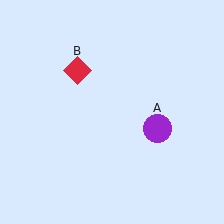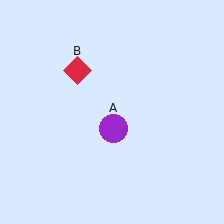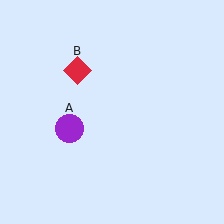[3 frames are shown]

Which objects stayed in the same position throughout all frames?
Red diamond (object B) remained stationary.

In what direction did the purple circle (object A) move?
The purple circle (object A) moved left.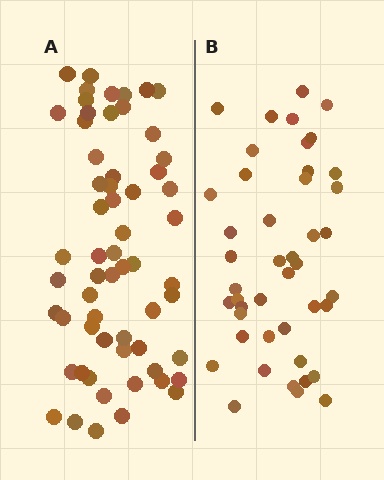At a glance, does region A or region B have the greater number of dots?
Region A (the left region) has more dots.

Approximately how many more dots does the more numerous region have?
Region A has approximately 15 more dots than region B.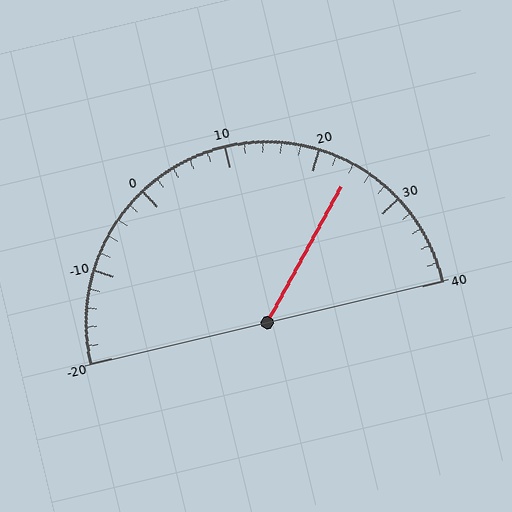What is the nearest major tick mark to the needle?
The nearest major tick mark is 20.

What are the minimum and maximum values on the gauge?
The gauge ranges from -20 to 40.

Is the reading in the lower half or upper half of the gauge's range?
The reading is in the upper half of the range (-20 to 40).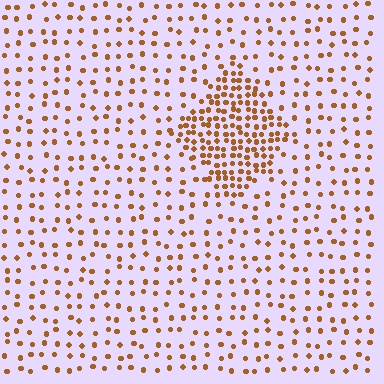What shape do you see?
I see a diamond.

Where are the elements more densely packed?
The elements are more densely packed inside the diamond boundary.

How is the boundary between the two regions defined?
The boundary is defined by a change in element density (approximately 2.7x ratio). All elements are the same color, size, and shape.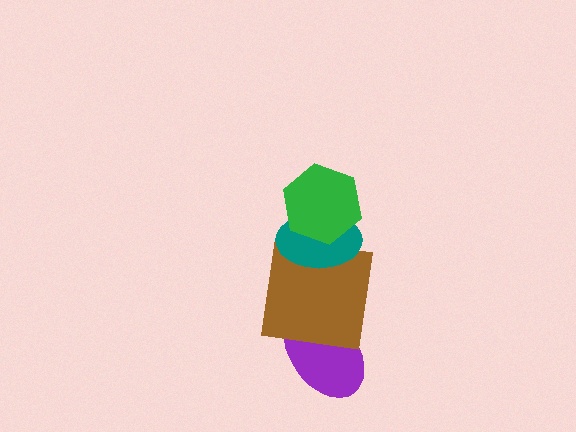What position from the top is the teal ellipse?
The teal ellipse is 2nd from the top.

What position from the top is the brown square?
The brown square is 3rd from the top.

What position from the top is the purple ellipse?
The purple ellipse is 4th from the top.